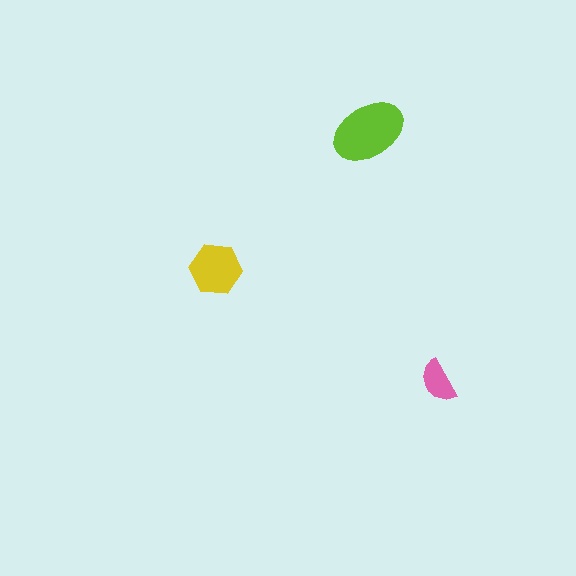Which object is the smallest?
The pink semicircle.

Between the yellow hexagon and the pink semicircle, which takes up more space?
The yellow hexagon.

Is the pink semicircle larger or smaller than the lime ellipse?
Smaller.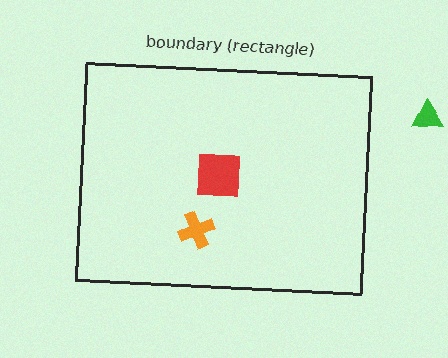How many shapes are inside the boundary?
2 inside, 1 outside.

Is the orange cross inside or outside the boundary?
Inside.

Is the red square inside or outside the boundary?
Inside.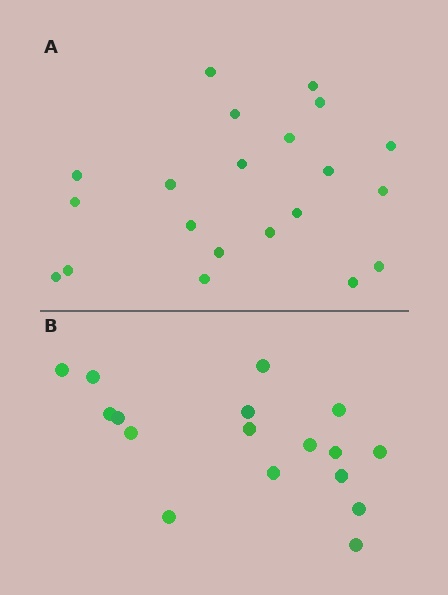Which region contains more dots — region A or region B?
Region A (the top region) has more dots.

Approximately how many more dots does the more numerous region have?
Region A has about 4 more dots than region B.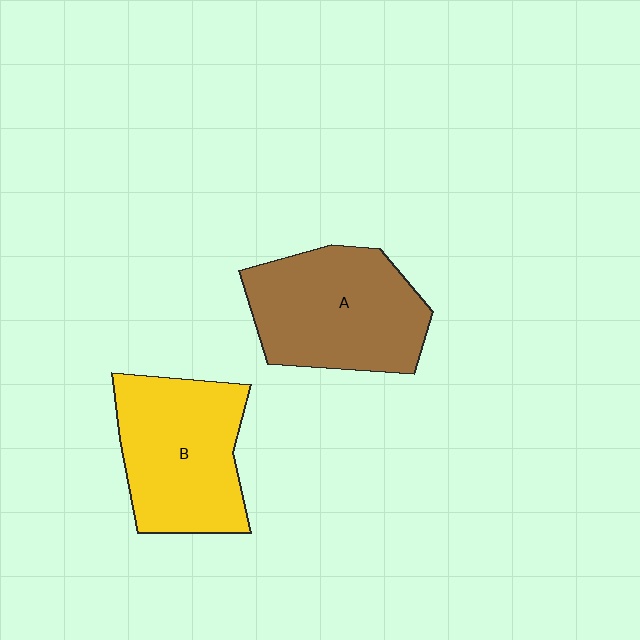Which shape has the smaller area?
Shape B (yellow).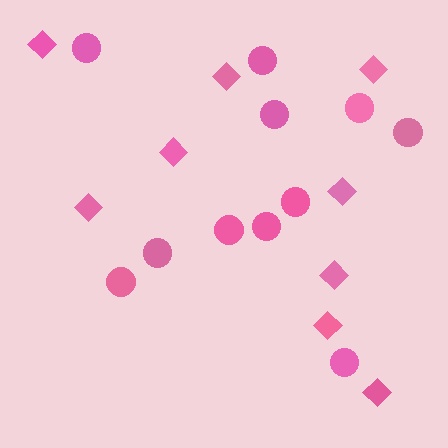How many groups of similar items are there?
There are 2 groups: one group of diamonds (9) and one group of circles (11).